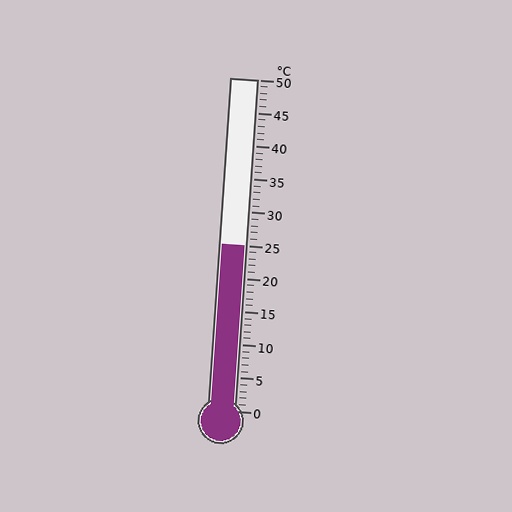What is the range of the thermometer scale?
The thermometer scale ranges from 0°C to 50°C.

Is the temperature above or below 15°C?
The temperature is above 15°C.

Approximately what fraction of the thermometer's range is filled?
The thermometer is filled to approximately 50% of its range.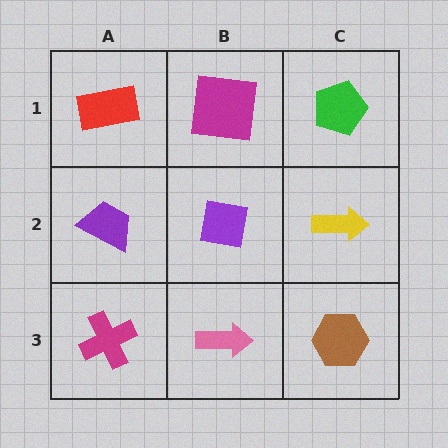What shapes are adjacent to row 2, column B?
A magenta square (row 1, column B), a pink arrow (row 3, column B), a purple trapezoid (row 2, column A), a yellow arrow (row 2, column C).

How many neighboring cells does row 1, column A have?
2.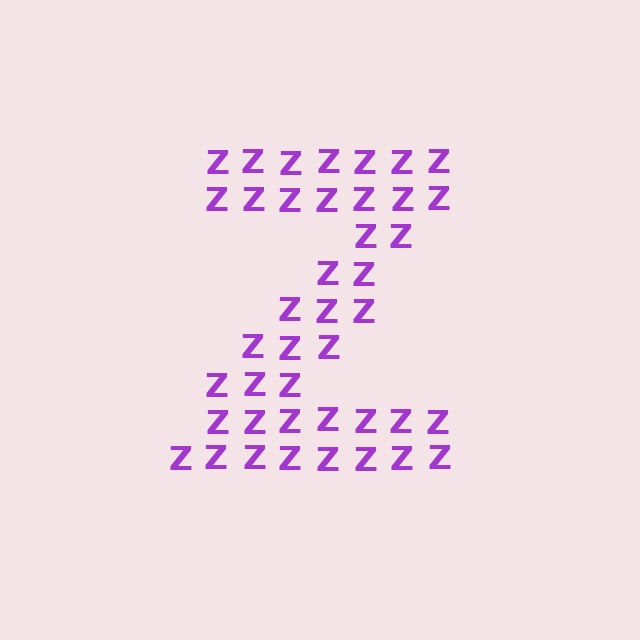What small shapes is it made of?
It is made of small letter Z's.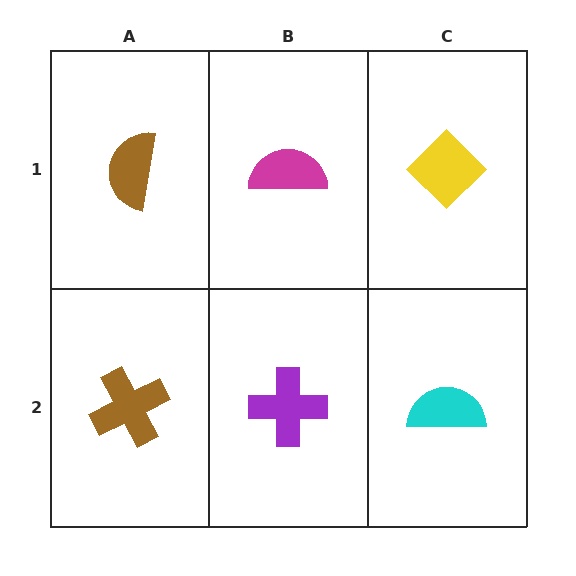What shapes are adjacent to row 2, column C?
A yellow diamond (row 1, column C), a purple cross (row 2, column B).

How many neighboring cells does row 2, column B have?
3.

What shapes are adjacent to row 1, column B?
A purple cross (row 2, column B), a brown semicircle (row 1, column A), a yellow diamond (row 1, column C).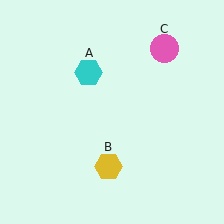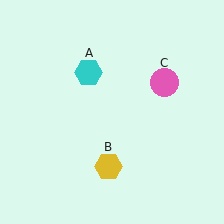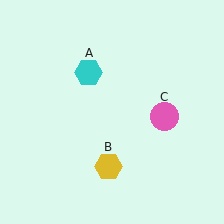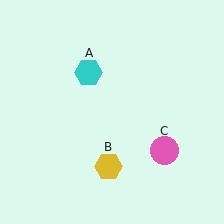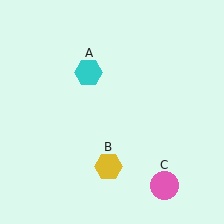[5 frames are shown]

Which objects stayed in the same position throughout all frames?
Cyan hexagon (object A) and yellow hexagon (object B) remained stationary.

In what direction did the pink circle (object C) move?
The pink circle (object C) moved down.